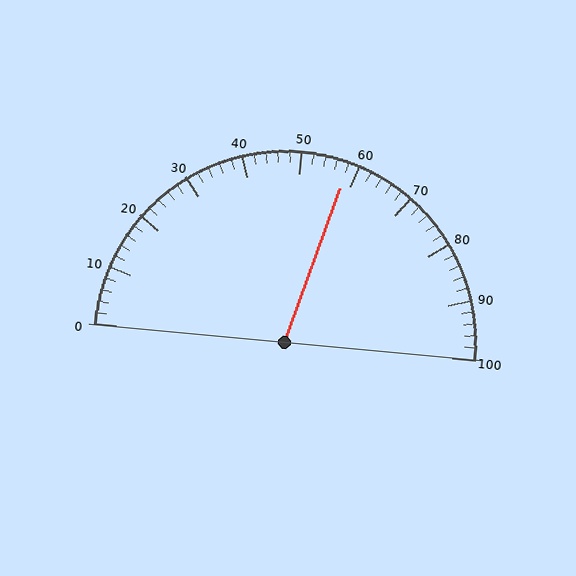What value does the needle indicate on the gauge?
The needle indicates approximately 58.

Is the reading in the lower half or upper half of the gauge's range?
The reading is in the upper half of the range (0 to 100).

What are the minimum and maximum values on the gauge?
The gauge ranges from 0 to 100.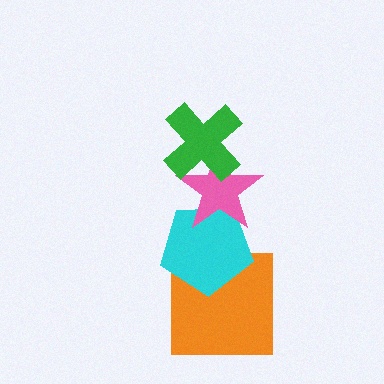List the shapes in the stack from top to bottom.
From top to bottom: the green cross, the pink star, the cyan pentagon, the orange square.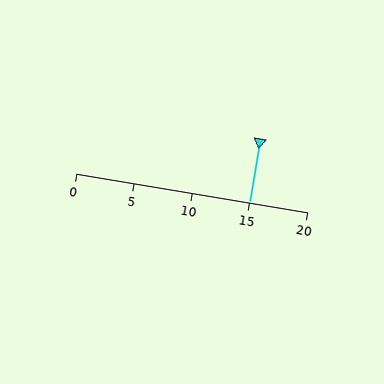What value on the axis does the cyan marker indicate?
The marker indicates approximately 15.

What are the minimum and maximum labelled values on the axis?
The axis runs from 0 to 20.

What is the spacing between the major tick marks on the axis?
The major ticks are spaced 5 apart.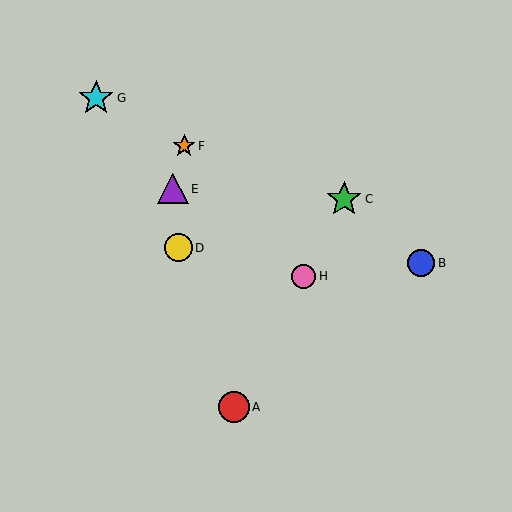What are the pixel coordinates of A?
Object A is at (234, 407).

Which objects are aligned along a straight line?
Objects A, C, H are aligned along a straight line.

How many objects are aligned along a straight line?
3 objects (A, C, H) are aligned along a straight line.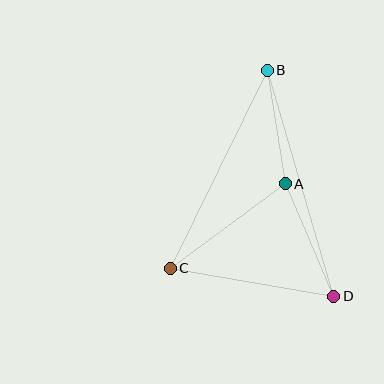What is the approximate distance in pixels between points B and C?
The distance between B and C is approximately 221 pixels.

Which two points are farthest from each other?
Points B and D are farthest from each other.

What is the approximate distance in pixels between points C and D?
The distance between C and D is approximately 165 pixels.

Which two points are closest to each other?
Points A and B are closest to each other.